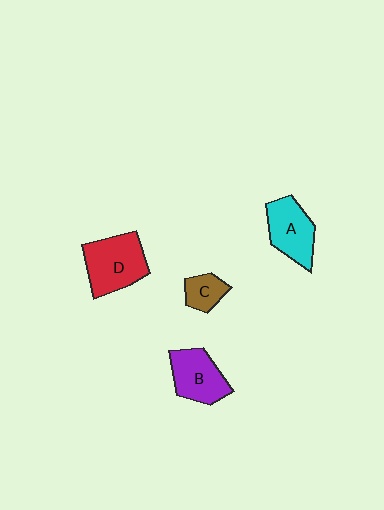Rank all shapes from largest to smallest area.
From largest to smallest: D (red), A (cyan), B (purple), C (brown).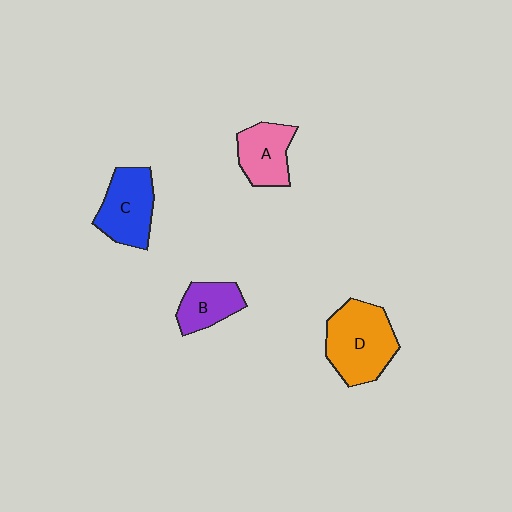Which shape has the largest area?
Shape D (orange).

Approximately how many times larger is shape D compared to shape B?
Approximately 1.8 times.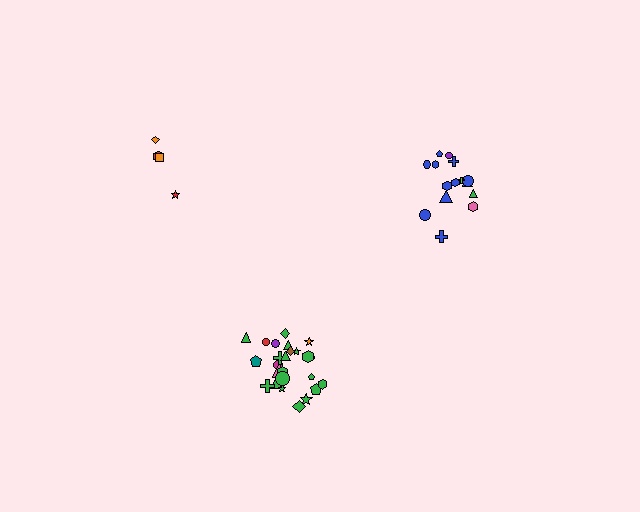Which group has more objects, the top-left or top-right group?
The top-right group.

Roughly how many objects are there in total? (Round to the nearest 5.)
Roughly 45 objects in total.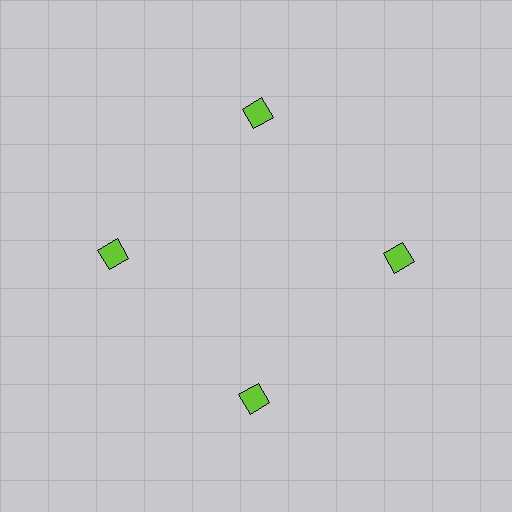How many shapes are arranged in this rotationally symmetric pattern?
There are 4 shapes, arranged in 4 groups of 1.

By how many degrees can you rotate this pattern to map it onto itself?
The pattern maps onto itself every 90 degrees of rotation.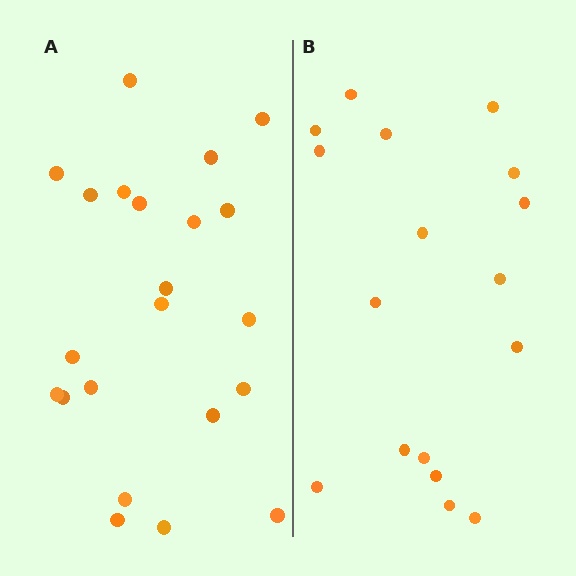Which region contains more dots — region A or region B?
Region A (the left region) has more dots.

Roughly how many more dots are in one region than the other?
Region A has about 5 more dots than region B.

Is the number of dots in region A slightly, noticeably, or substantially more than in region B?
Region A has noticeably more, but not dramatically so. The ratio is roughly 1.3 to 1.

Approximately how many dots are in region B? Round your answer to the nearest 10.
About 20 dots. (The exact count is 17, which rounds to 20.)